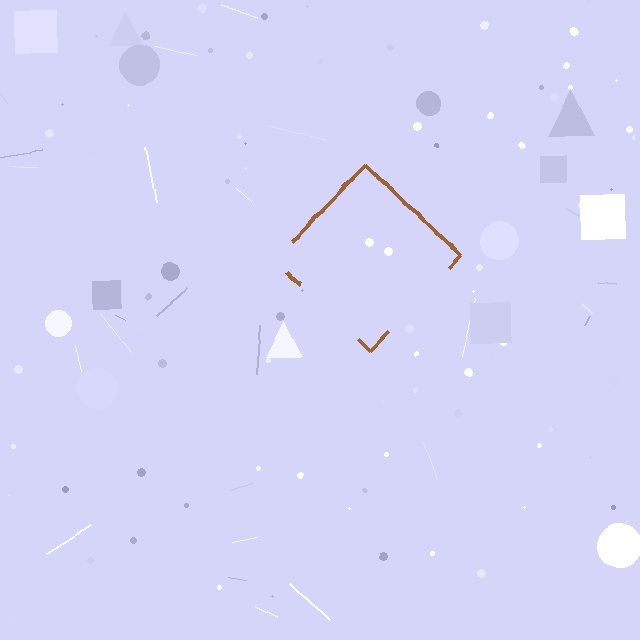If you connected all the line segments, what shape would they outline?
They would outline a diamond.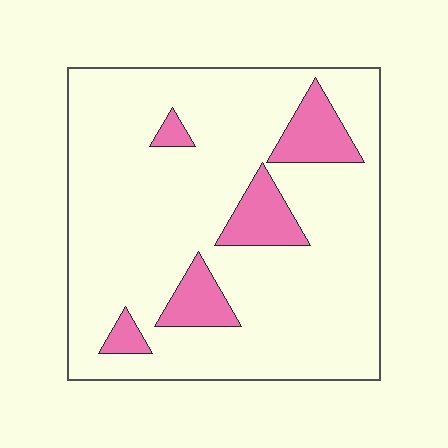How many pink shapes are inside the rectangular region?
5.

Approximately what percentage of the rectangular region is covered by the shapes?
Approximately 15%.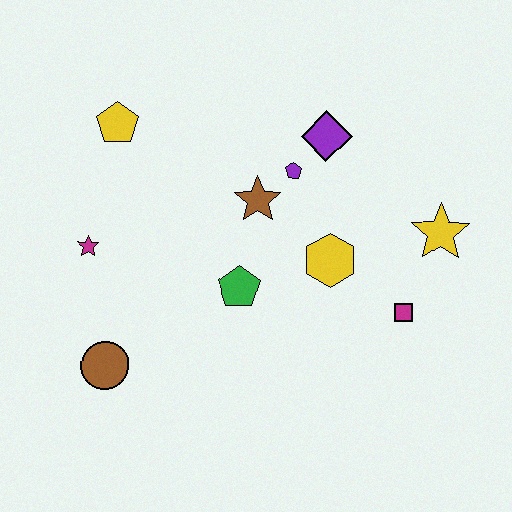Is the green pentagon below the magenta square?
No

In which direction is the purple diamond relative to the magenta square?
The purple diamond is above the magenta square.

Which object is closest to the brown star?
The purple pentagon is closest to the brown star.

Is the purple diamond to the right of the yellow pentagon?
Yes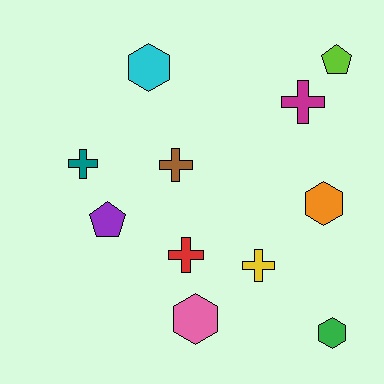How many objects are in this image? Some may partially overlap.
There are 11 objects.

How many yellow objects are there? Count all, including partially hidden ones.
There is 1 yellow object.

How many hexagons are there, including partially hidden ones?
There are 4 hexagons.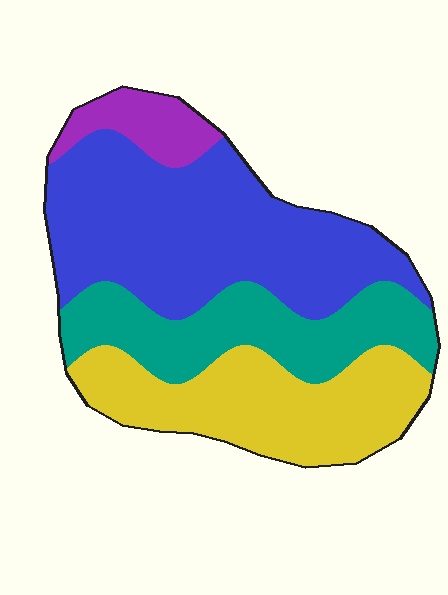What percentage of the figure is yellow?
Yellow takes up about one quarter (1/4) of the figure.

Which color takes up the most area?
Blue, at roughly 40%.